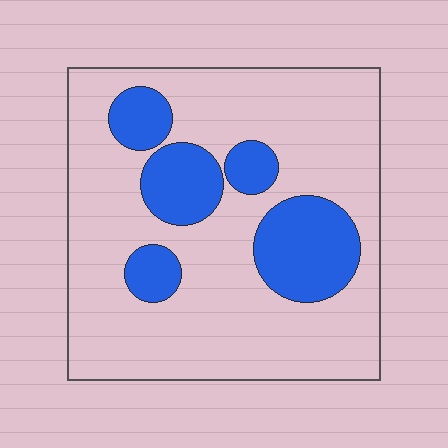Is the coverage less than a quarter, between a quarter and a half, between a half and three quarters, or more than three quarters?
Less than a quarter.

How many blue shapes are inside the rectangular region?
5.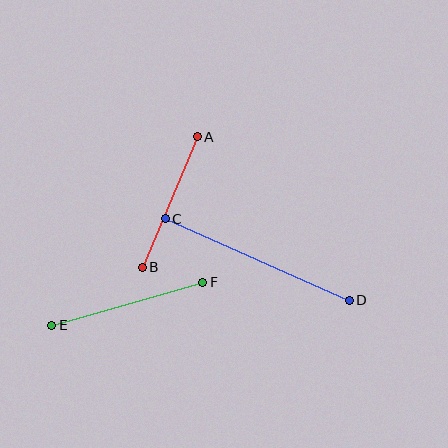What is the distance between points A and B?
The distance is approximately 141 pixels.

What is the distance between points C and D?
The distance is approximately 201 pixels.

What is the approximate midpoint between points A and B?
The midpoint is at approximately (170, 202) pixels.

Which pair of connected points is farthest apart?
Points C and D are farthest apart.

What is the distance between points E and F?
The distance is approximately 157 pixels.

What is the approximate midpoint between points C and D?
The midpoint is at approximately (257, 259) pixels.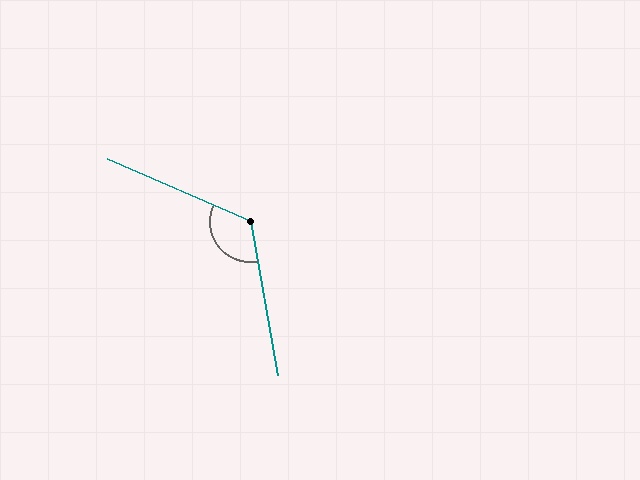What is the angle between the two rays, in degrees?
Approximately 124 degrees.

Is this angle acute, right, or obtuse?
It is obtuse.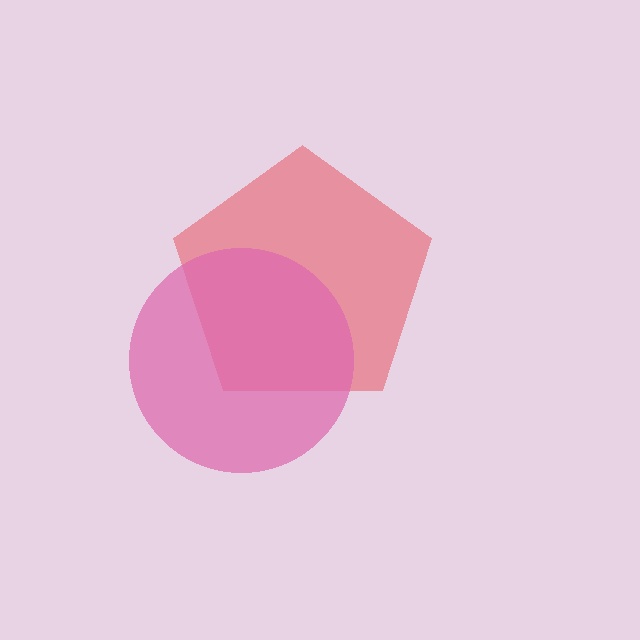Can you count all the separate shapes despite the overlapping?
Yes, there are 2 separate shapes.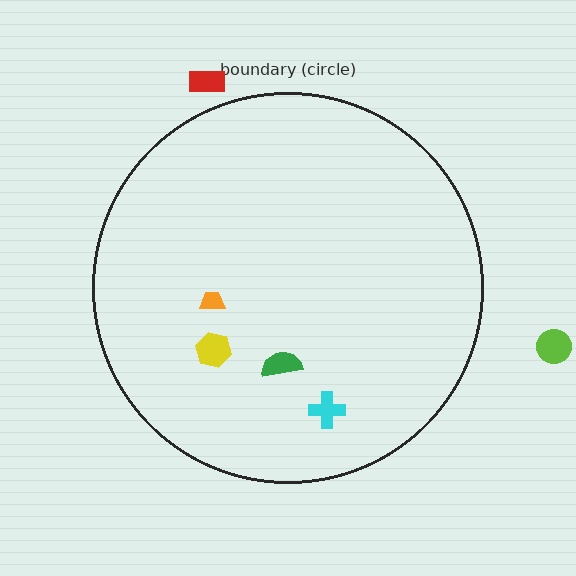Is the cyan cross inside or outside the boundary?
Inside.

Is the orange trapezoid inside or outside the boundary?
Inside.